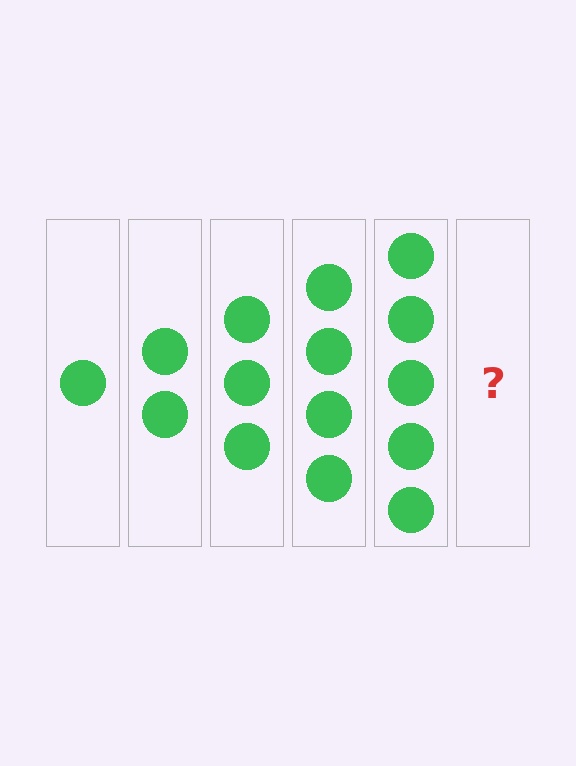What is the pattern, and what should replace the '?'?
The pattern is that each step adds one more circle. The '?' should be 6 circles.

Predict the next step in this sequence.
The next step is 6 circles.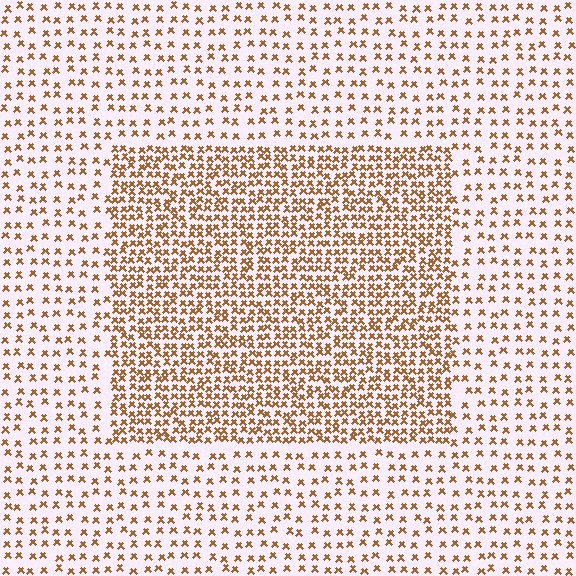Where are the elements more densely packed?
The elements are more densely packed inside the rectangle boundary.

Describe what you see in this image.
The image contains small brown elements arranged at two different densities. A rectangle-shaped region is visible where the elements are more densely packed than the surrounding area.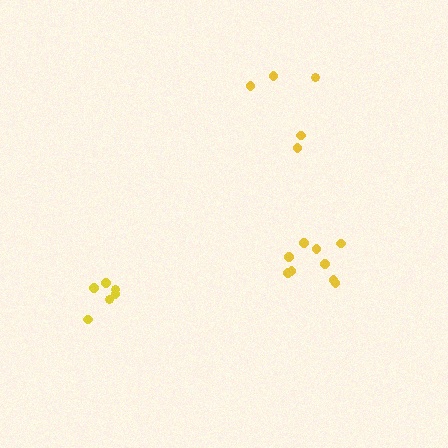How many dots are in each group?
Group 1: 9 dots, Group 2: 6 dots, Group 3: 5 dots (20 total).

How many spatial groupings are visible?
There are 3 spatial groupings.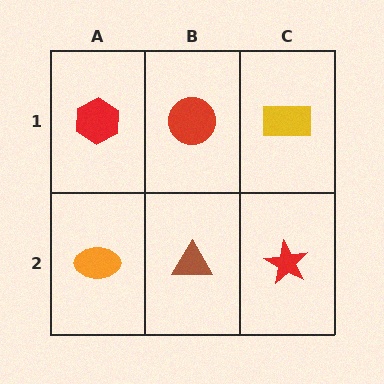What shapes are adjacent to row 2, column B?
A red circle (row 1, column B), an orange ellipse (row 2, column A), a red star (row 2, column C).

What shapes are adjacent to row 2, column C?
A yellow rectangle (row 1, column C), a brown triangle (row 2, column B).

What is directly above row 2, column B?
A red circle.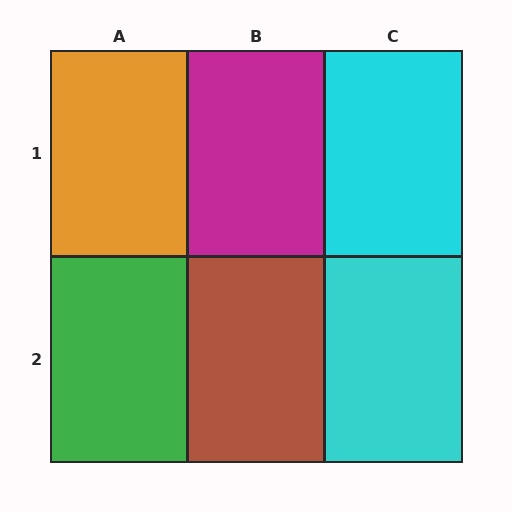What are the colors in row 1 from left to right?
Orange, magenta, cyan.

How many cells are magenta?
1 cell is magenta.